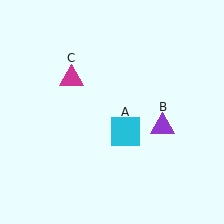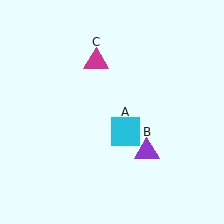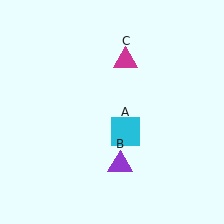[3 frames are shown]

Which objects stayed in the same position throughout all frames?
Cyan square (object A) remained stationary.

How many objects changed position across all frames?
2 objects changed position: purple triangle (object B), magenta triangle (object C).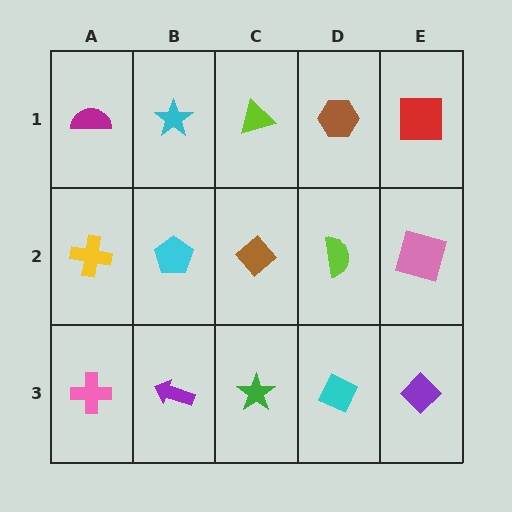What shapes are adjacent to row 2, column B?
A cyan star (row 1, column B), a purple arrow (row 3, column B), a yellow cross (row 2, column A), a brown diamond (row 2, column C).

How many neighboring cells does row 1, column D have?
3.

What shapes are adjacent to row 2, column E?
A red square (row 1, column E), a purple diamond (row 3, column E), a lime semicircle (row 2, column D).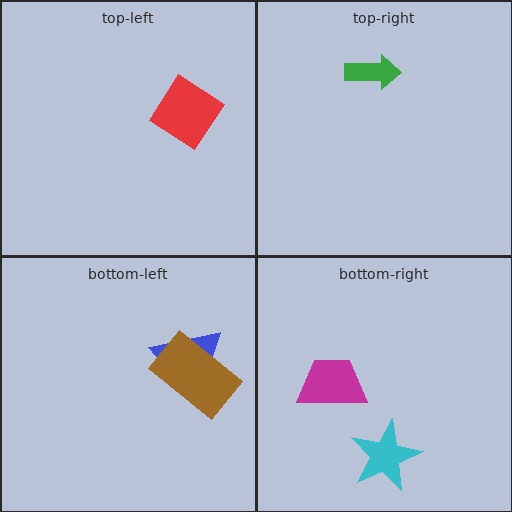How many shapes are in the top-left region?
1.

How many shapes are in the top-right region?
1.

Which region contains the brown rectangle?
The bottom-left region.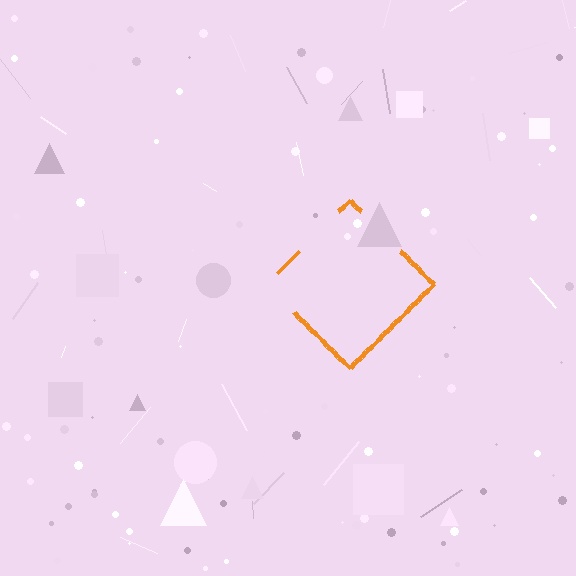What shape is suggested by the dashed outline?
The dashed outline suggests a diamond.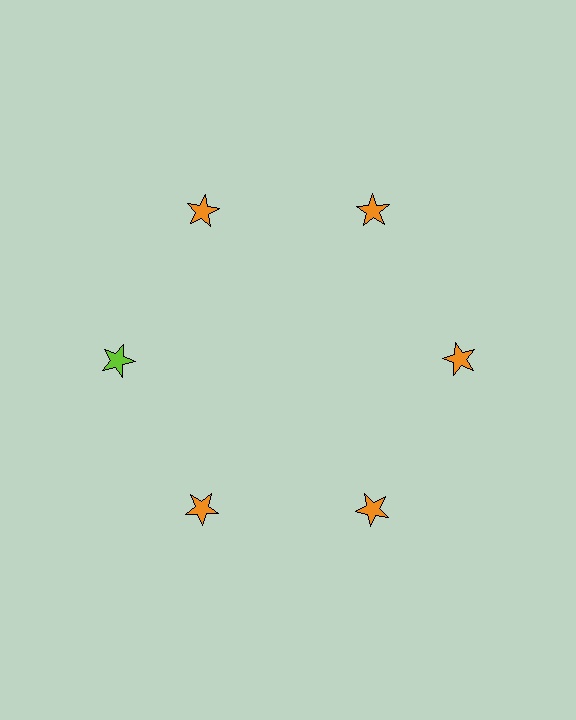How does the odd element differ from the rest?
It has a different color: lime instead of orange.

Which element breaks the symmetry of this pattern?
The lime star at roughly the 9 o'clock position breaks the symmetry. All other shapes are orange stars.